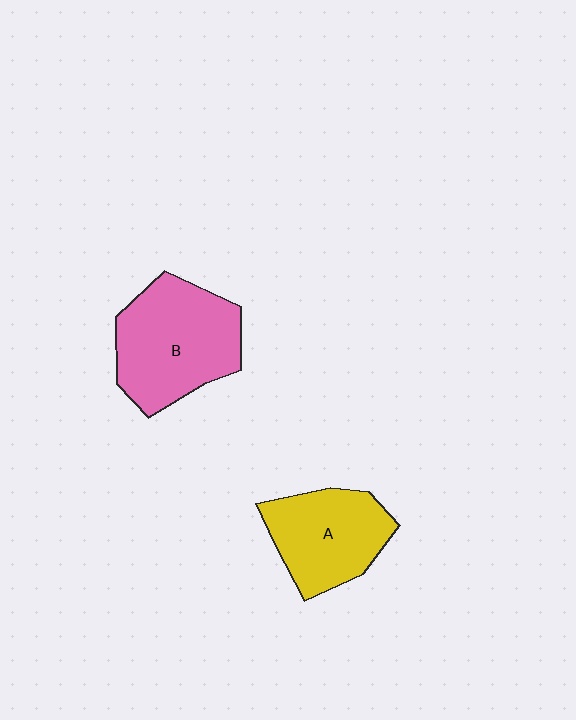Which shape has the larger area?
Shape B (pink).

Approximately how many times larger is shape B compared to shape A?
Approximately 1.3 times.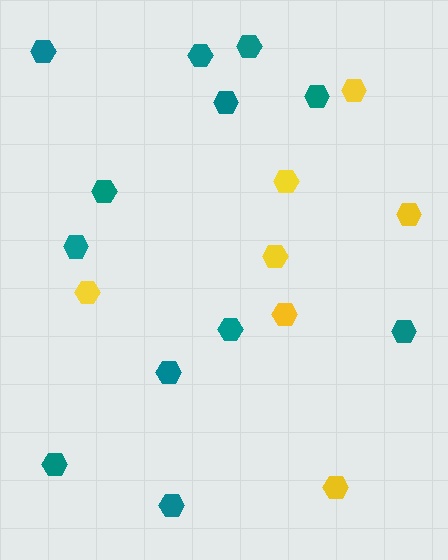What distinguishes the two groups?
There are 2 groups: one group of teal hexagons (12) and one group of yellow hexagons (7).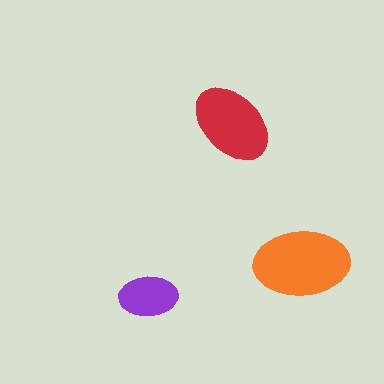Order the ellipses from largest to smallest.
the orange one, the red one, the purple one.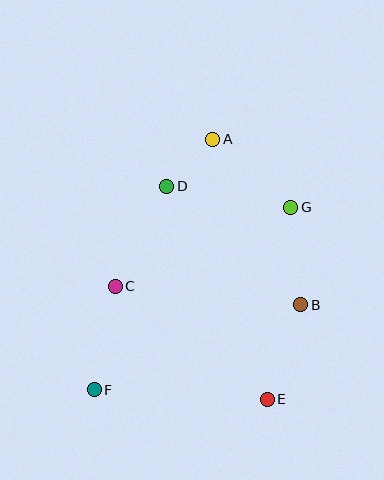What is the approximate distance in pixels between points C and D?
The distance between C and D is approximately 113 pixels.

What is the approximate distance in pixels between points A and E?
The distance between A and E is approximately 266 pixels.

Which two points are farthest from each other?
Points A and F are farthest from each other.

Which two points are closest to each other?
Points A and D are closest to each other.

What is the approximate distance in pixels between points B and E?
The distance between B and E is approximately 101 pixels.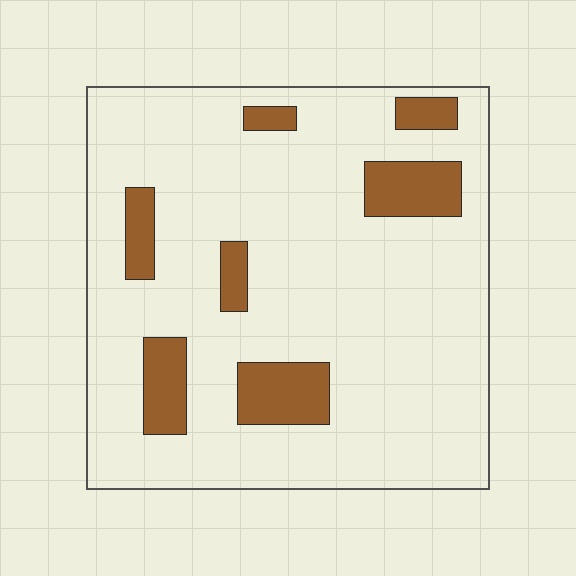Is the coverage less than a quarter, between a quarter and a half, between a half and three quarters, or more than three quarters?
Less than a quarter.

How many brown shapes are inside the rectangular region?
7.